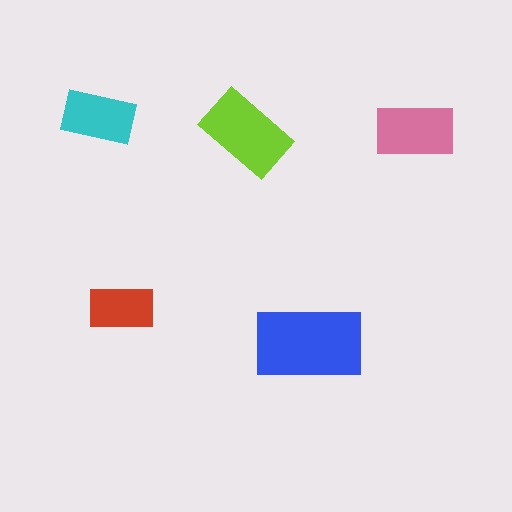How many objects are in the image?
There are 5 objects in the image.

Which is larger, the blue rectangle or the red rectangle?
The blue one.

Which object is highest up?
The cyan rectangle is topmost.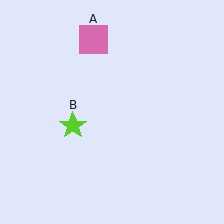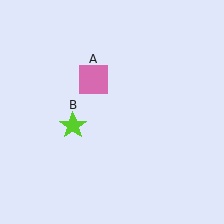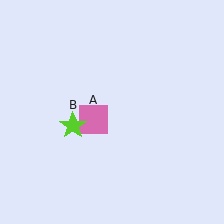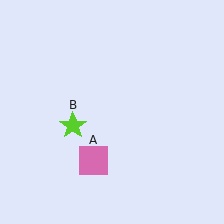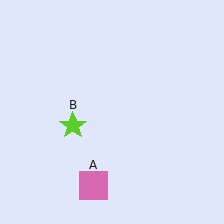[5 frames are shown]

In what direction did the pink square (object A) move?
The pink square (object A) moved down.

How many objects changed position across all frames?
1 object changed position: pink square (object A).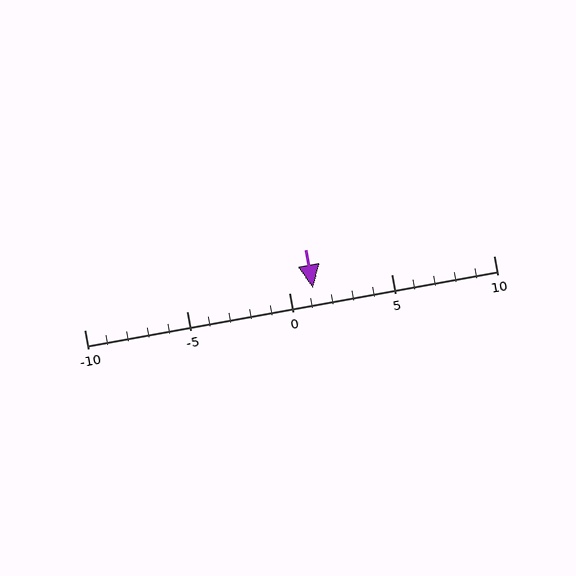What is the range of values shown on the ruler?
The ruler shows values from -10 to 10.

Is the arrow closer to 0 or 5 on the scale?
The arrow is closer to 0.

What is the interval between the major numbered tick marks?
The major tick marks are spaced 5 units apart.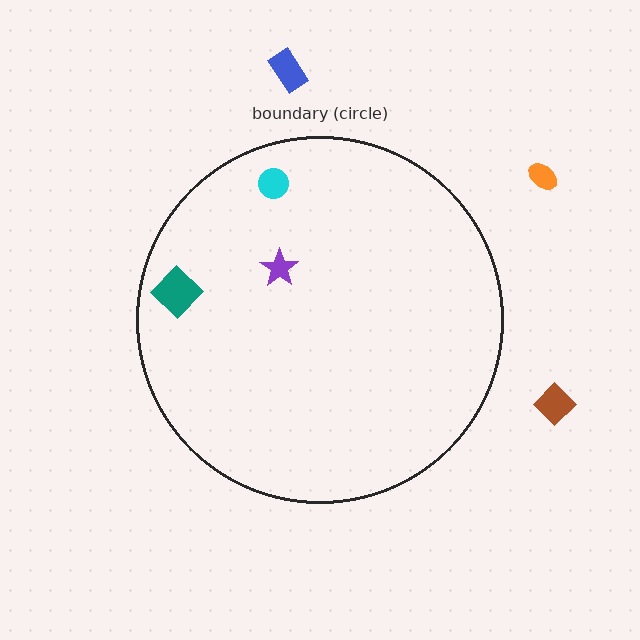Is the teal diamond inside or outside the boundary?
Inside.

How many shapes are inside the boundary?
3 inside, 3 outside.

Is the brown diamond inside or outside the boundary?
Outside.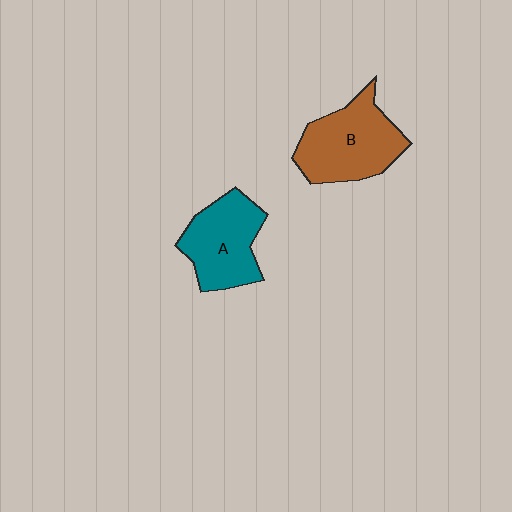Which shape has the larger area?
Shape B (brown).